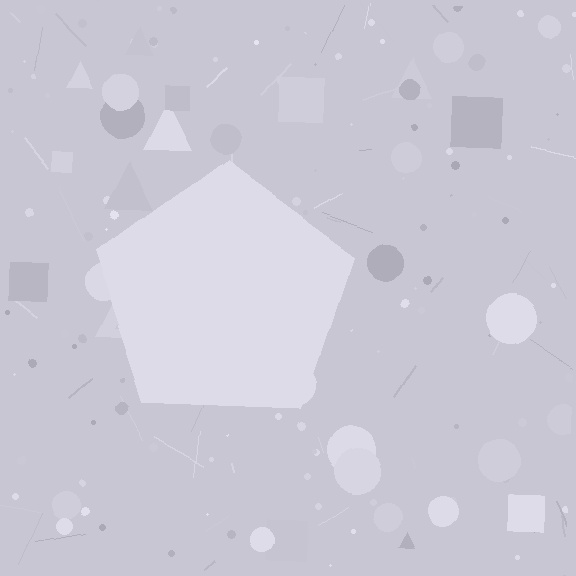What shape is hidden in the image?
A pentagon is hidden in the image.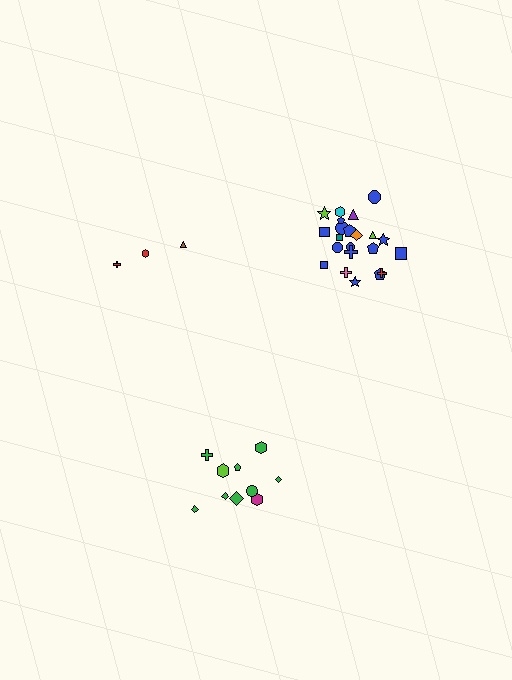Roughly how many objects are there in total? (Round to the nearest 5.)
Roughly 35 objects in total.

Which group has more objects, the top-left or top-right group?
The top-right group.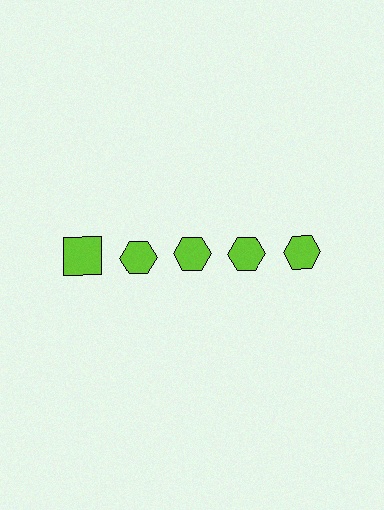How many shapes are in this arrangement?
There are 5 shapes arranged in a grid pattern.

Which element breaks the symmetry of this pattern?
The lime square in the top row, leftmost column breaks the symmetry. All other shapes are lime hexagons.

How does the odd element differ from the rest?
It has a different shape: square instead of hexagon.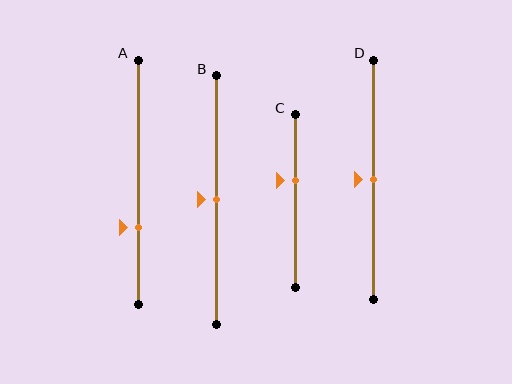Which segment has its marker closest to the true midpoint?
Segment B has its marker closest to the true midpoint.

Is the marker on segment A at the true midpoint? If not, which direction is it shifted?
No, the marker on segment A is shifted downward by about 19% of the segment length.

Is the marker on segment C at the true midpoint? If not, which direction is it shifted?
No, the marker on segment C is shifted upward by about 12% of the segment length.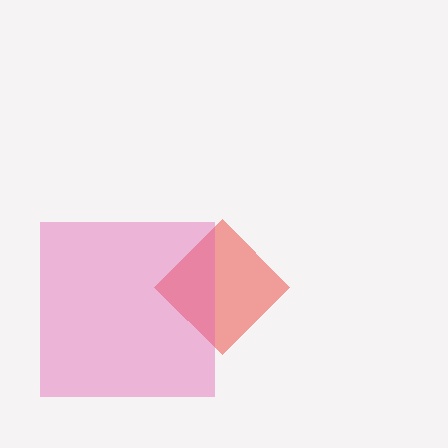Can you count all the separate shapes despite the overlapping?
Yes, there are 2 separate shapes.